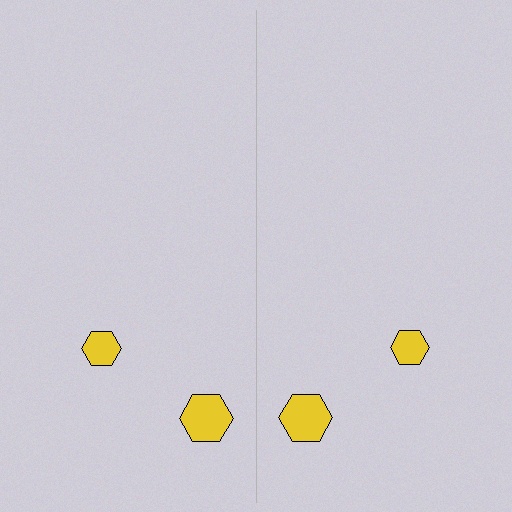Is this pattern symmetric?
Yes, this pattern has bilateral (reflection) symmetry.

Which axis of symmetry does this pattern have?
The pattern has a vertical axis of symmetry running through the center of the image.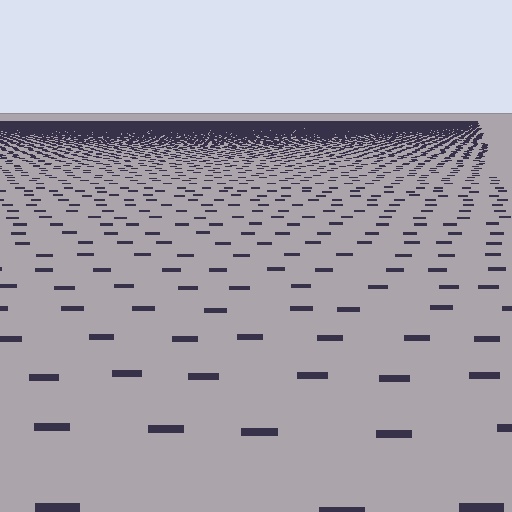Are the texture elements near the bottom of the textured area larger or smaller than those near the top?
Larger. Near the bottom, elements are closer to the viewer and appear at a bigger on-screen size.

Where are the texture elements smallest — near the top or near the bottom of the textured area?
Near the top.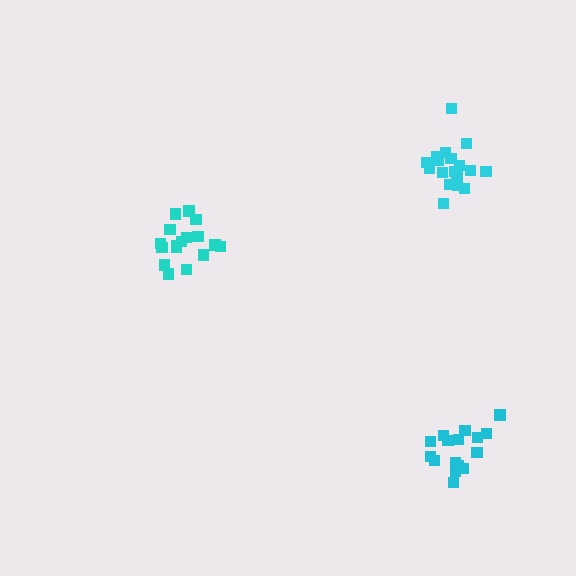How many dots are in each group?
Group 1: 17 dots, Group 2: 16 dots, Group 3: 19 dots (52 total).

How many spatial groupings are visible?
There are 3 spatial groupings.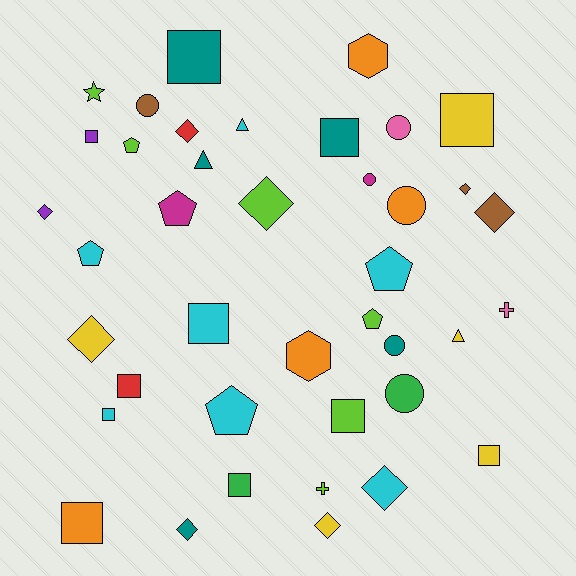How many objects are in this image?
There are 40 objects.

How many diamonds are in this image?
There are 9 diamonds.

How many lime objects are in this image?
There are 6 lime objects.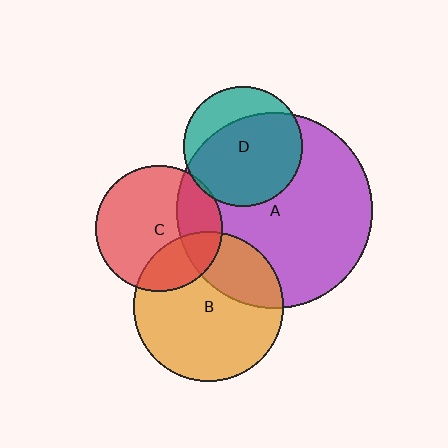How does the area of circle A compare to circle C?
Approximately 2.4 times.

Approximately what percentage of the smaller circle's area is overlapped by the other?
Approximately 25%.